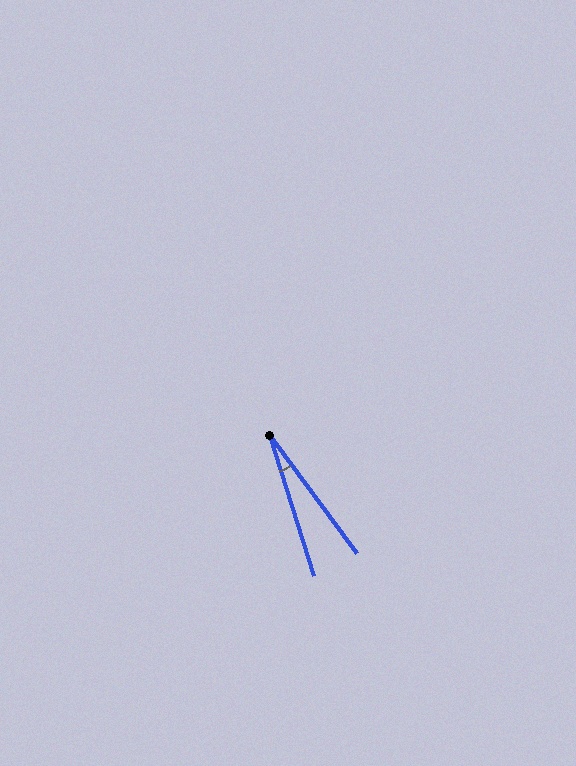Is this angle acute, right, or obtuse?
It is acute.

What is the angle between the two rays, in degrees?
Approximately 19 degrees.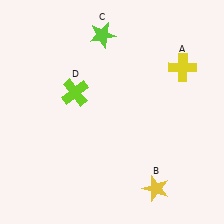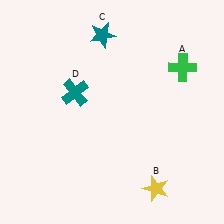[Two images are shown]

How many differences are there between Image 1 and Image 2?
There are 3 differences between the two images.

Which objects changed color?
A changed from yellow to green. C changed from lime to teal. D changed from lime to teal.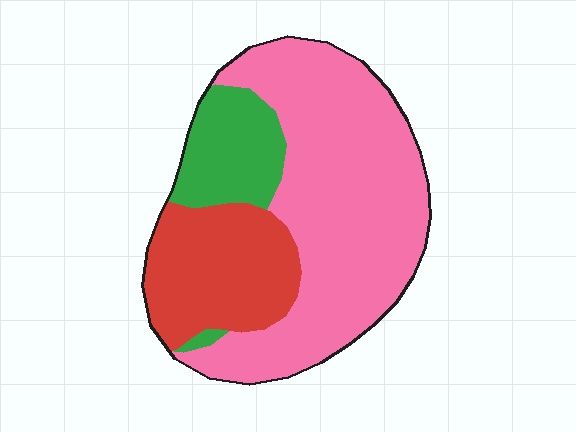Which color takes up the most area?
Pink, at roughly 60%.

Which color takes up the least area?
Green, at roughly 15%.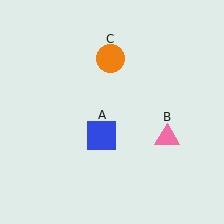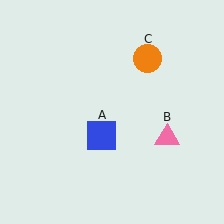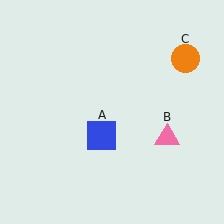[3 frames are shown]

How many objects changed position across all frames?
1 object changed position: orange circle (object C).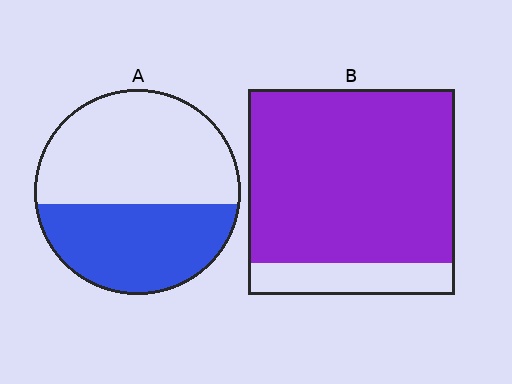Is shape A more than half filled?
No.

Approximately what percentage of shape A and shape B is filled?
A is approximately 45% and B is approximately 85%.